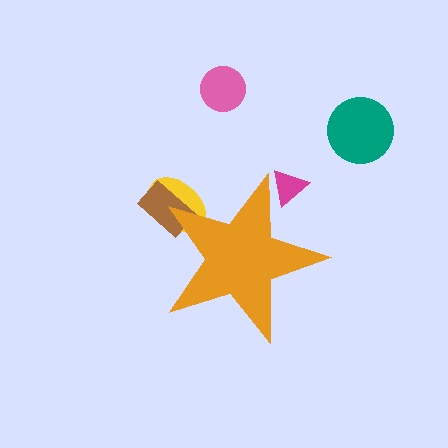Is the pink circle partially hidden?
No, the pink circle is fully visible.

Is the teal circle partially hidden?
No, the teal circle is fully visible.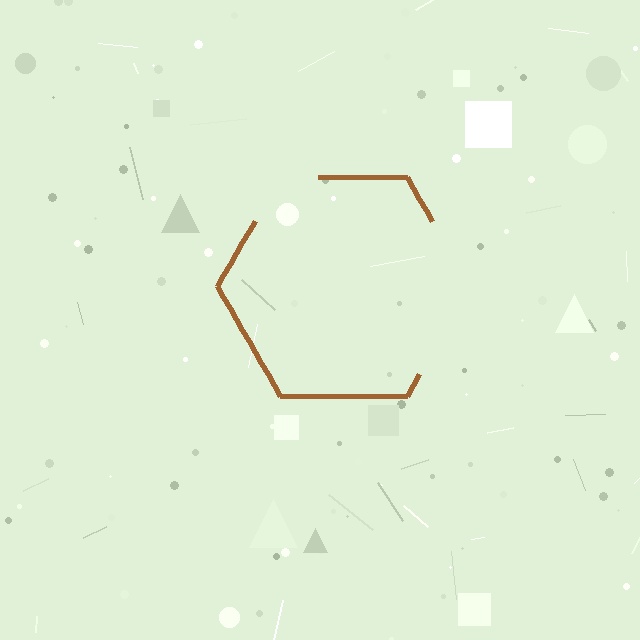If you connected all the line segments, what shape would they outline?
They would outline a hexagon.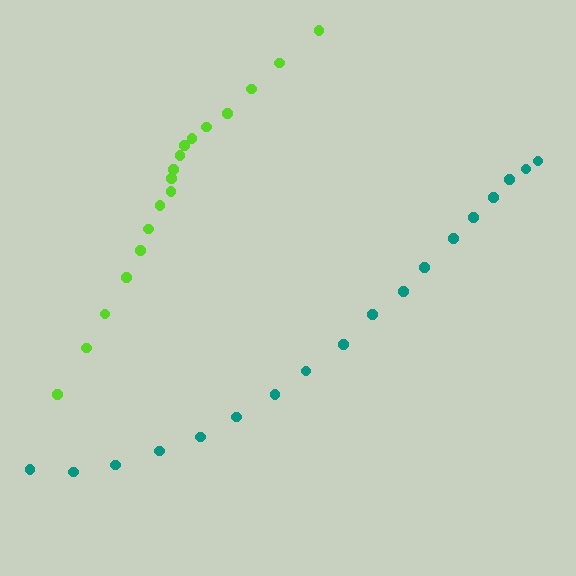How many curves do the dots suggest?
There are 2 distinct paths.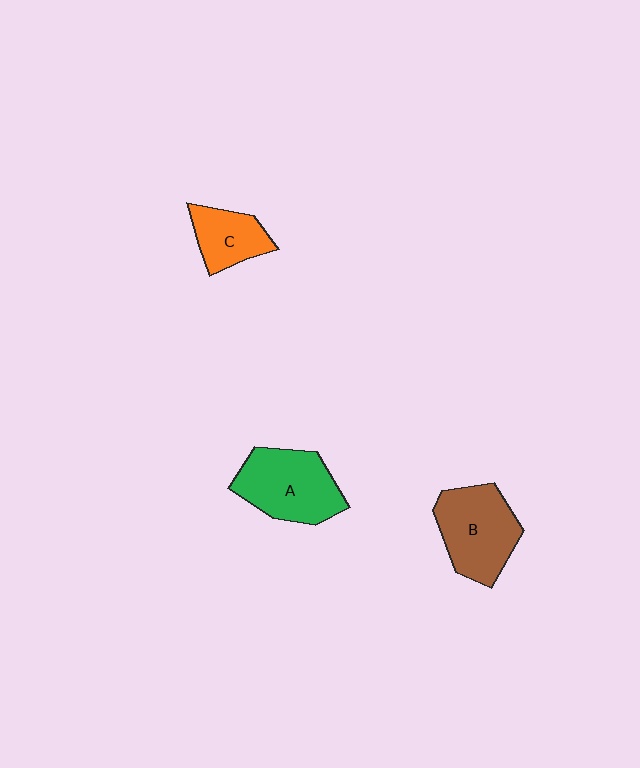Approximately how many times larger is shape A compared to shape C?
Approximately 1.7 times.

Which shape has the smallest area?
Shape C (orange).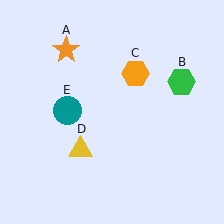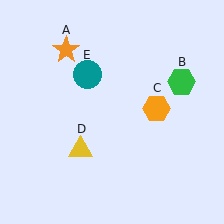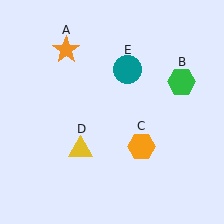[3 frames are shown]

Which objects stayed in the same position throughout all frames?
Orange star (object A) and green hexagon (object B) and yellow triangle (object D) remained stationary.